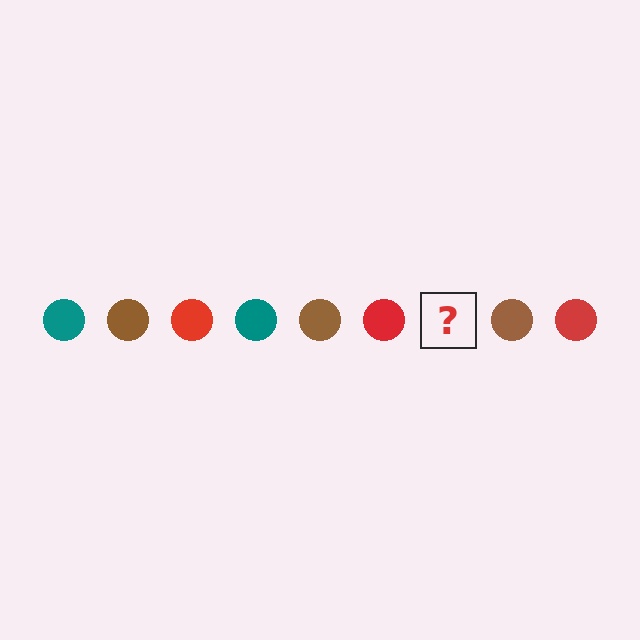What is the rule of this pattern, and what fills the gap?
The rule is that the pattern cycles through teal, brown, red circles. The gap should be filled with a teal circle.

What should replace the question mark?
The question mark should be replaced with a teal circle.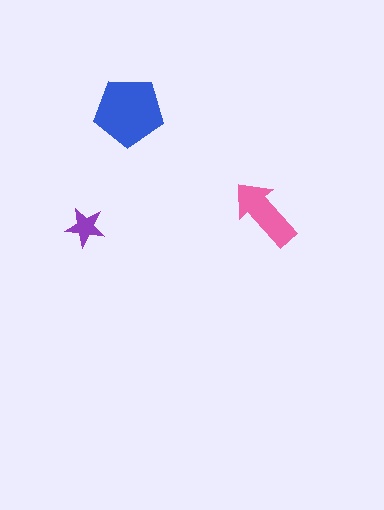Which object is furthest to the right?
The pink arrow is rightmost.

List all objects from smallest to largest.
The purple star, the pink arrow, the blue pentagon.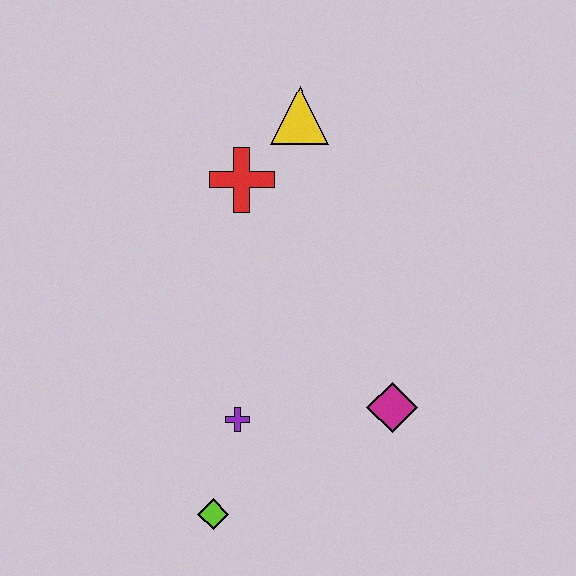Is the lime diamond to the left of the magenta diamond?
Yes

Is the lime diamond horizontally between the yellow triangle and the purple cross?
No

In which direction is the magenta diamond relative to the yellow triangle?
The magenta diamond is below the yellow triangle.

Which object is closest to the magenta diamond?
The purple cross is closest to the magenta diamond.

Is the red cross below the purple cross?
No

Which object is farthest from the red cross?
The lime diamond is farthest from the red cross.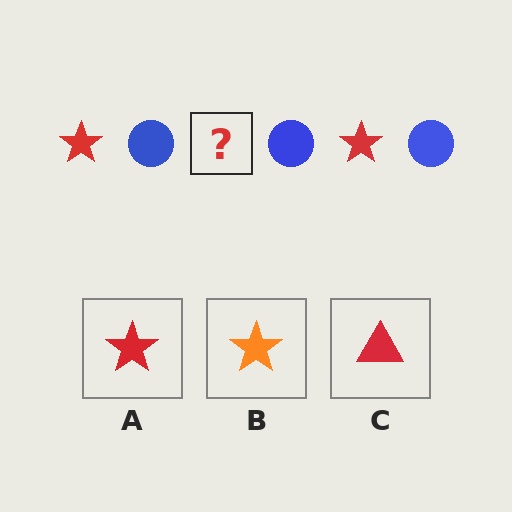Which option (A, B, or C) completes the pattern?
A.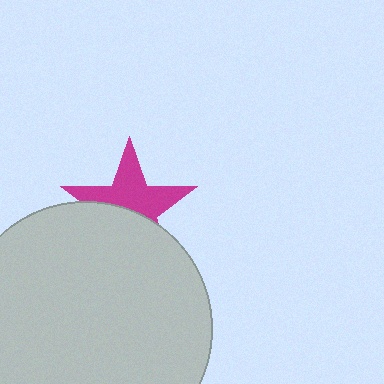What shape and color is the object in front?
The object in front is a light gray circle.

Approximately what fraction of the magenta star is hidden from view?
Roughly 46% of the magenta star is hidden behind the light gray circle.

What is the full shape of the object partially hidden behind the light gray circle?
The partially hidden object is a magenta star.